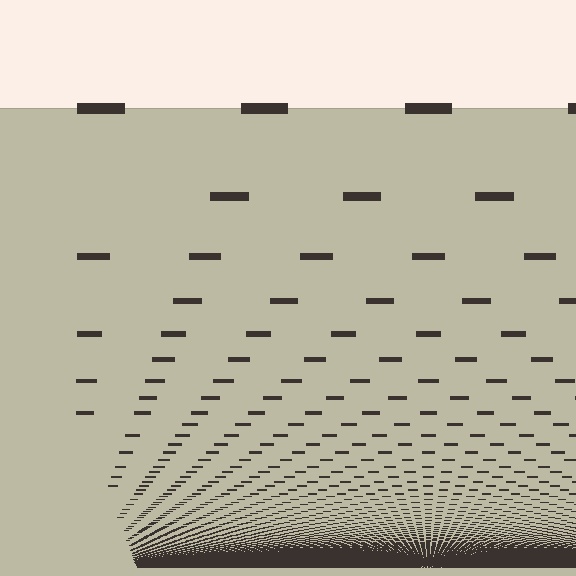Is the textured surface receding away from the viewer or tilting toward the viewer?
The surface appears to tilt toward the viewer. Texture elements get larger and sparser toward the top.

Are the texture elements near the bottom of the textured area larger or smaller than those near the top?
Smaller. The gradient is inverted — elements near the bottom are smaller and denser.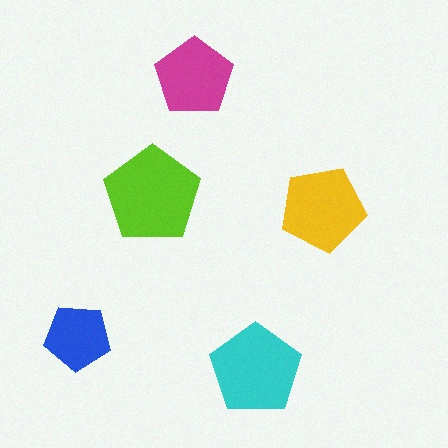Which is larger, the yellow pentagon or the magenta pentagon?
The yellow one.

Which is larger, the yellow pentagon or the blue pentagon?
The yellow one.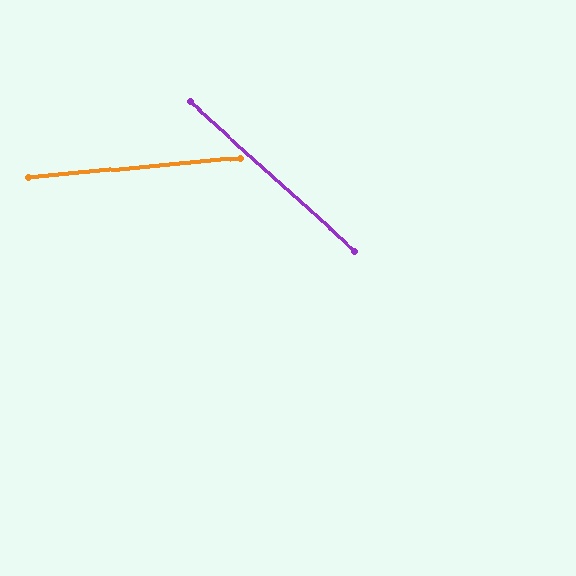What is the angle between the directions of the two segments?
Approximately 47 degrees.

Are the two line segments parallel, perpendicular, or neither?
Neither parallel nor perpendicular — they differ by about 47°.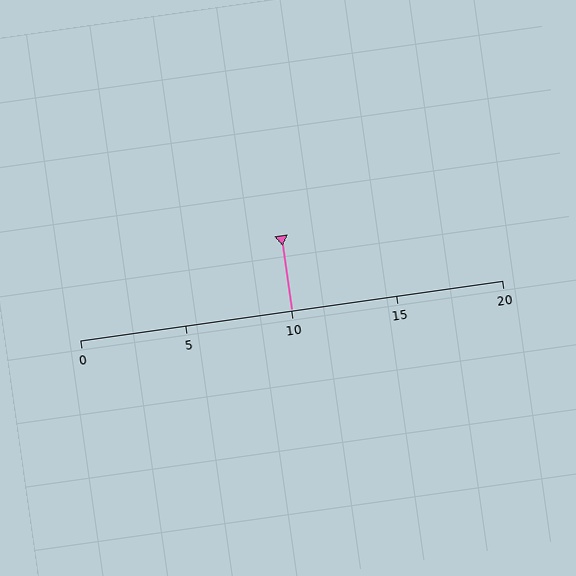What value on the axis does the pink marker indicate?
The marker indicates approximately 10.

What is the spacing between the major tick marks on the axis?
The major ticks are spaced 5 apart.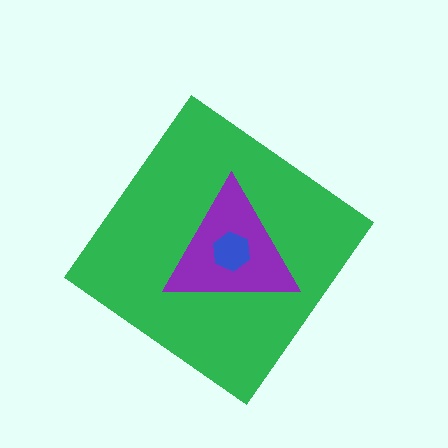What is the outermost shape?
The green diamond.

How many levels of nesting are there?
3.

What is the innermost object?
The blue hexagon.